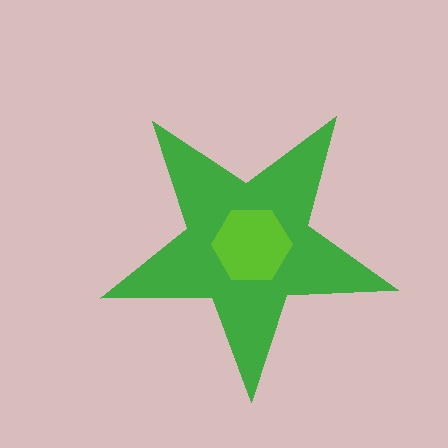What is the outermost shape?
The green star.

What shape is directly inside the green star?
The lime hexagon.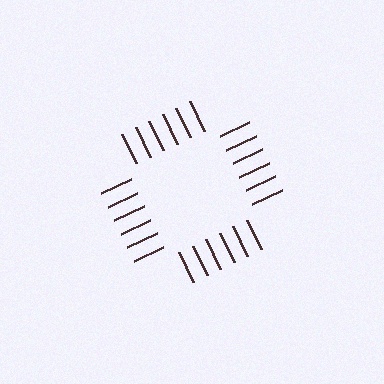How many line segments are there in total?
24 — 6 along each of the 4 edges.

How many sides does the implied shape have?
4 sides — the line-ends trace a square.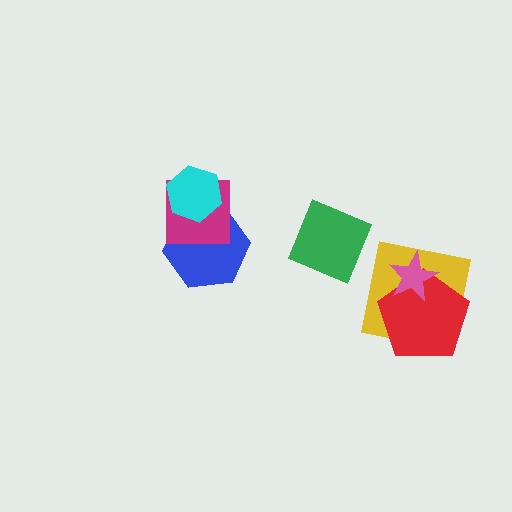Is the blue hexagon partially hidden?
Yes, it is partially covered by another shape.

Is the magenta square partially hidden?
Yes, it is partially covered by another shape.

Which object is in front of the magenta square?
The cyan hexagon is in front of the magenta square.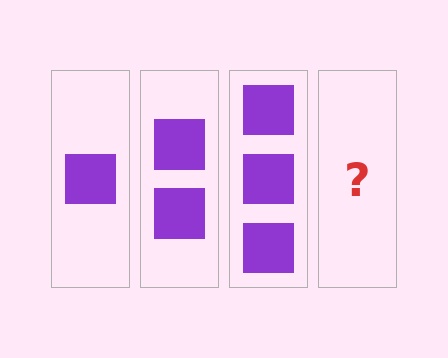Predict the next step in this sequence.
The next step is 4 squares.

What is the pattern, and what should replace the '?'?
The pattern is that each step adds one more square. The '?' should be 4 squares.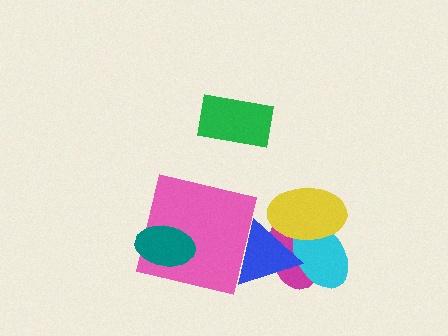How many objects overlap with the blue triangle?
4 objects overlap with the blue triangle.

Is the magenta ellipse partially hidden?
Yes, it is partially covered by another shape.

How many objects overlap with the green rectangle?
0 objects overlap with the green rectangle.